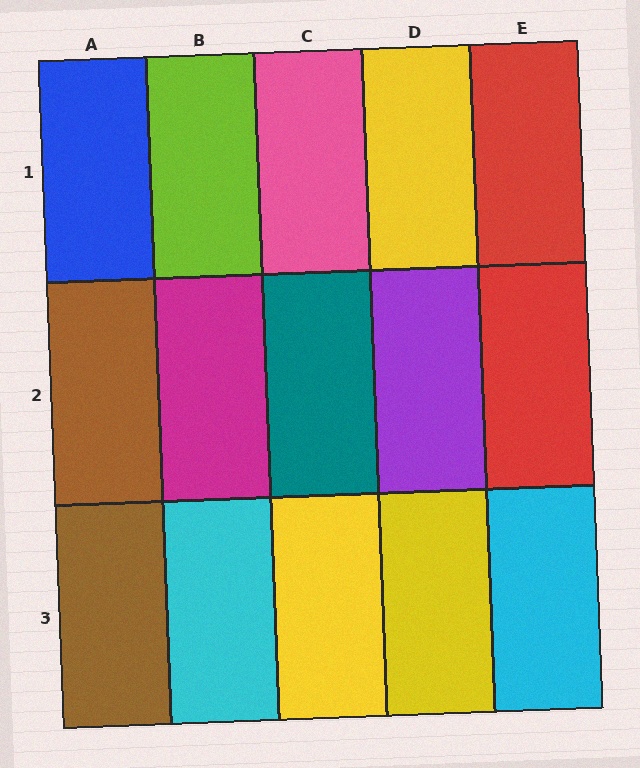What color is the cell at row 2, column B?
Magenta.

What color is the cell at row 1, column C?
Pink.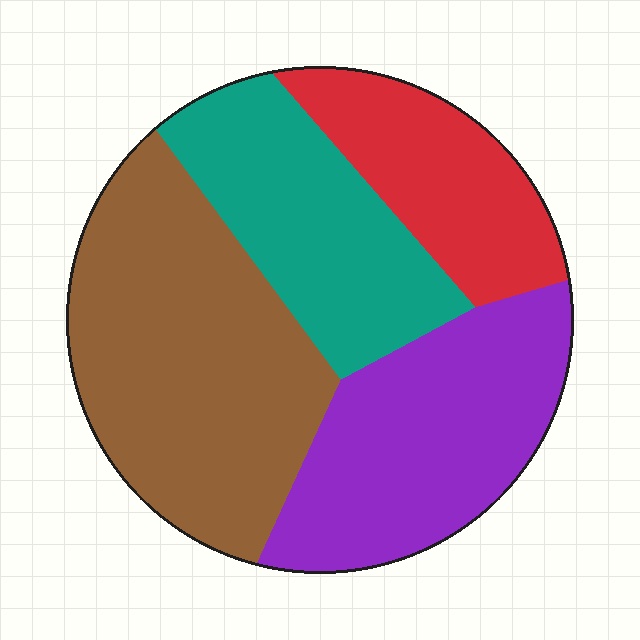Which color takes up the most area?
Brown, at roughly 35%.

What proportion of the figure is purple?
Purple takes up about one quarter (1/4) of the figure.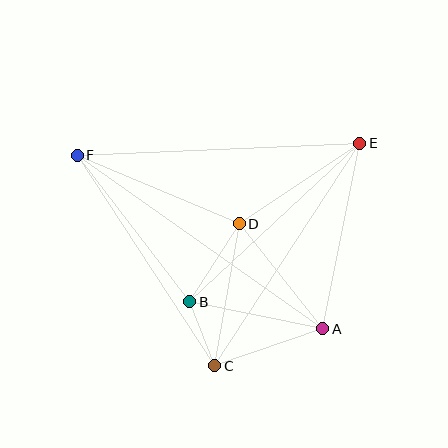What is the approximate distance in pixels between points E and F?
The distance between E and F is approximately 283 pixels.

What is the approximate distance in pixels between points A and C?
The distance between A and C is approximately 114 pixels.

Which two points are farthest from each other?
Points A and F are farthest from each other.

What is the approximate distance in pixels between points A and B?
The distance between A and B is approximately 136 pixels.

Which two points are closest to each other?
Points B and C are closest to each other.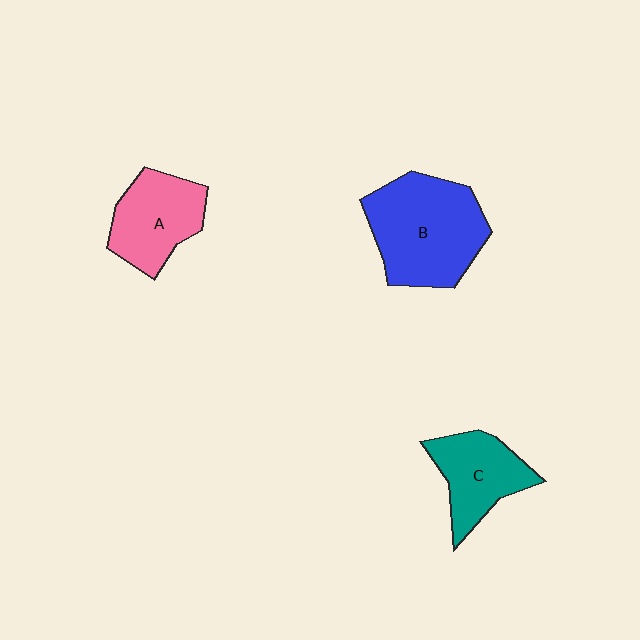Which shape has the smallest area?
Shape C (teal).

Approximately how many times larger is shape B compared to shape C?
Approximately 1.6 times.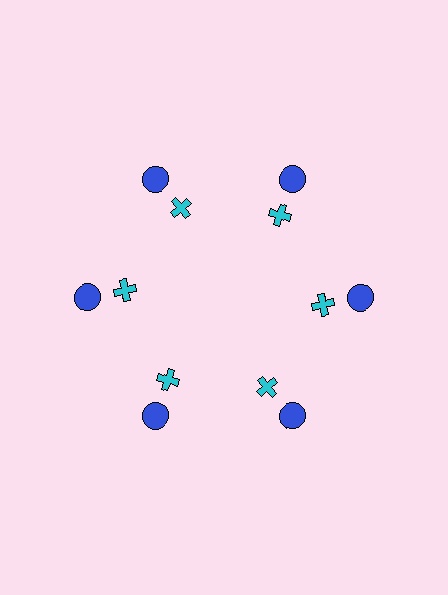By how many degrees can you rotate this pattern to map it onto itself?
The pattern maps onto itself every 60 degrees of rotation.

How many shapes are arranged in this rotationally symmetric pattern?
There are 12 shapes, arranged in 6 groups of 2.